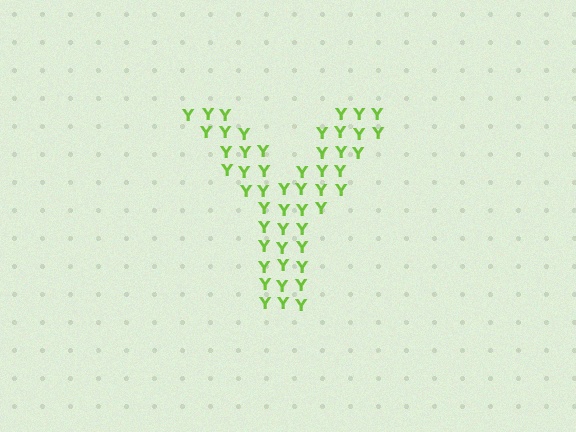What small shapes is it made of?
It is made of small letter Y's.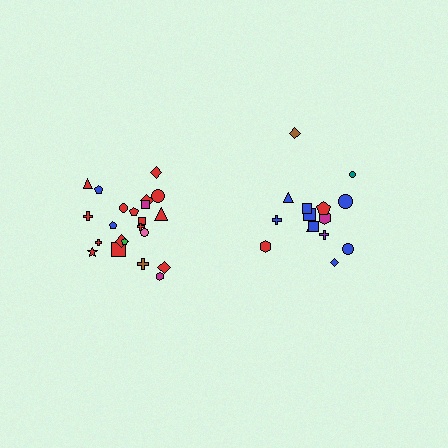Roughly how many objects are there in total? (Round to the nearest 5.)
Roughly 35 objects in total.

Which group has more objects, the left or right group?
The left group.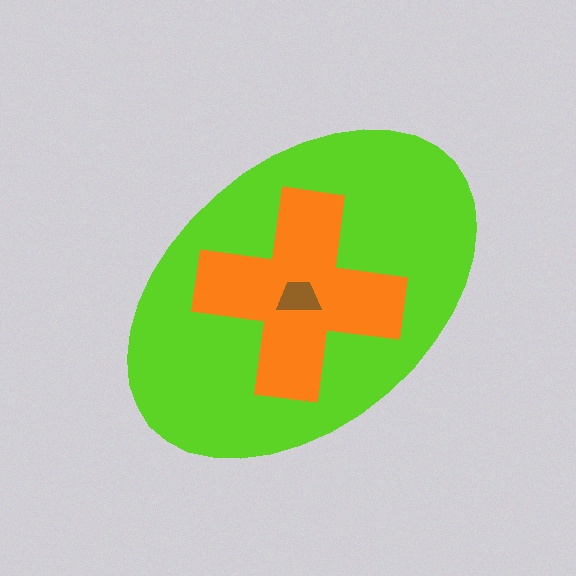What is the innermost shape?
The brown trapezoid.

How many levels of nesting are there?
3.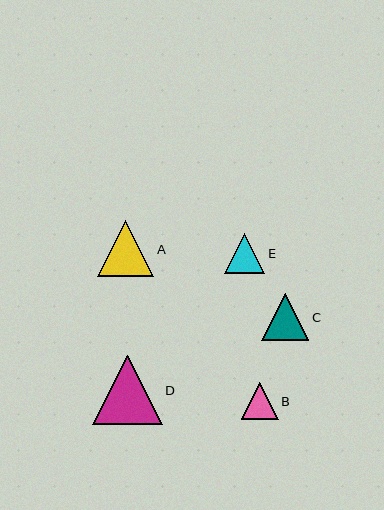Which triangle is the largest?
Triangle D is the largest with a size of approximately 70 pixels.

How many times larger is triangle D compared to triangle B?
Triangle D is approximately 1.9 times the size of triangle B.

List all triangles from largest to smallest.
From largest to smallest: D, A, C, E, B.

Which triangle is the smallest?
Triangle B is the smallest with a size of approximately 37 pixels.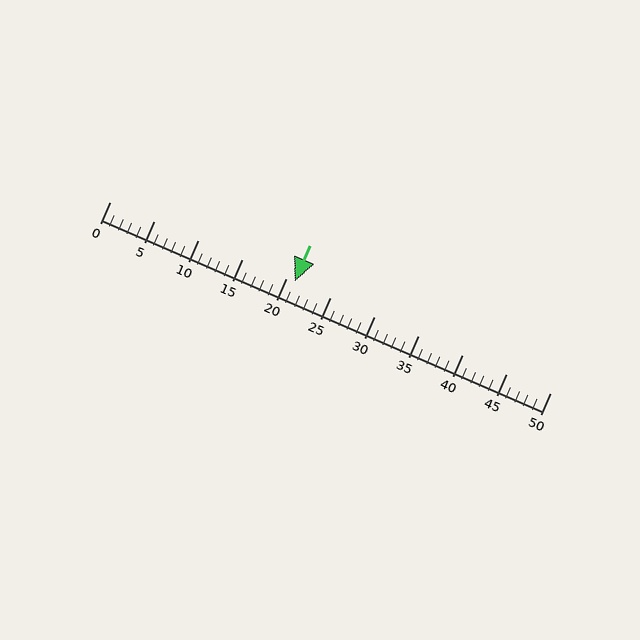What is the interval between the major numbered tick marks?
The major tick marks are spaced 5 units apart.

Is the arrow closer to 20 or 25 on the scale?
The arrow is closer to 20.